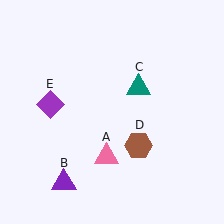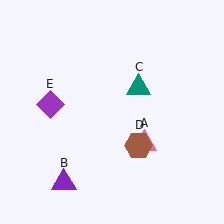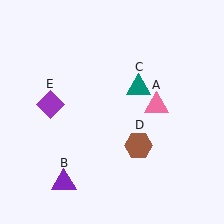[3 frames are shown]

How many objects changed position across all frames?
1 object changed position: pink triangle (object A).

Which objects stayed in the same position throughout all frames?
Purple triangle (object B) and teal triangle (object C) and brown hexagon (object D) and purple diamond (object E) remained stationary.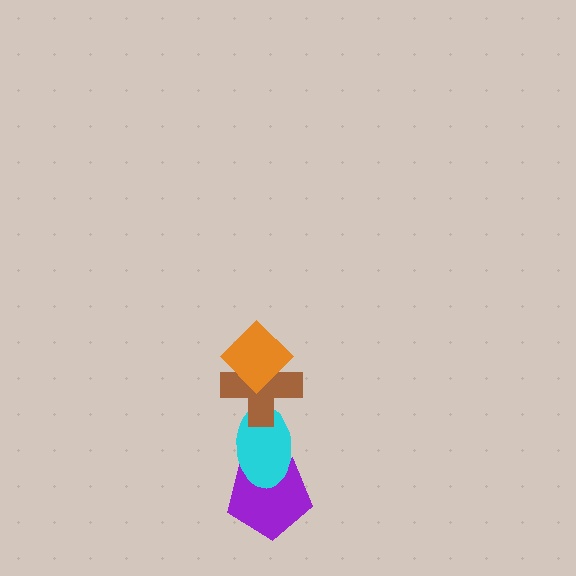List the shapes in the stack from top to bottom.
From top to bottom: the orange diamond, the brown cross, the cyan ellipse, the purple pentagon.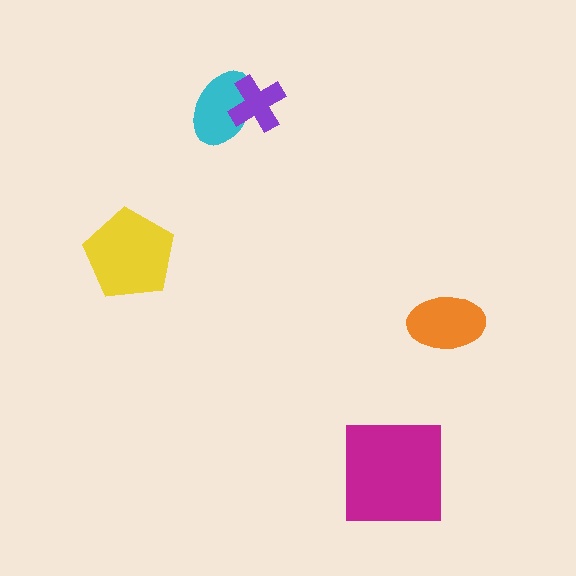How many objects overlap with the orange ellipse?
0 objects overlap with the orange ellipse.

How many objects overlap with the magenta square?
0 objects overlap with the magenta square.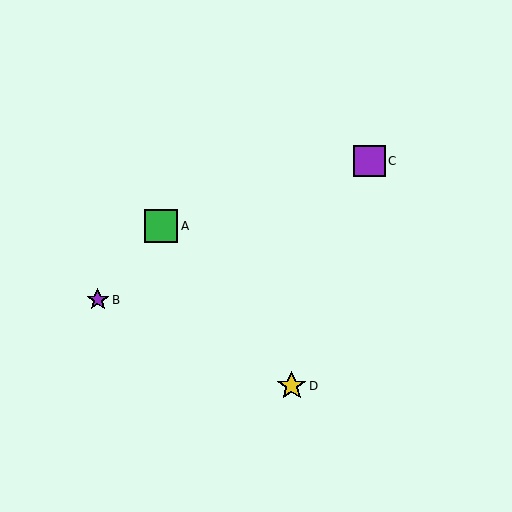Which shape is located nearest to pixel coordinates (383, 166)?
The purple square (labeled C) at (369, 161) is nearest to that location.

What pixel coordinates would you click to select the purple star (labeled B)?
Click at (98, 300) to select the purple star B.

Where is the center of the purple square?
The center of the purple square is at (369, 161).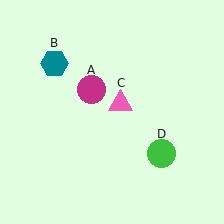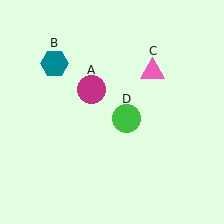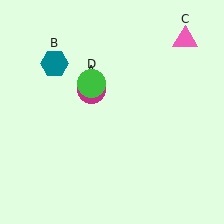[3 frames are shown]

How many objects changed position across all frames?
2 objects changed position: pink triangle (object C), green circle (object D).